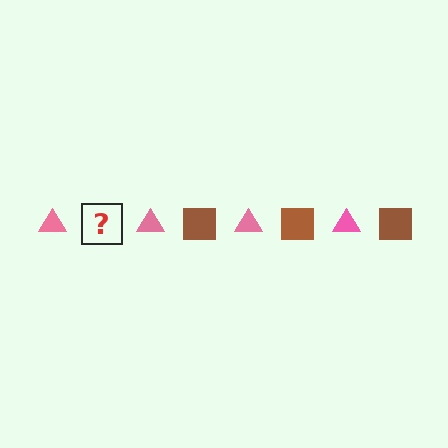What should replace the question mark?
The question mark should be replaced with a brown square.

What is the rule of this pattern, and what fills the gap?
The rule is that the pattern alternates between pink triangle and brown square. The gap should be filled with a brown square.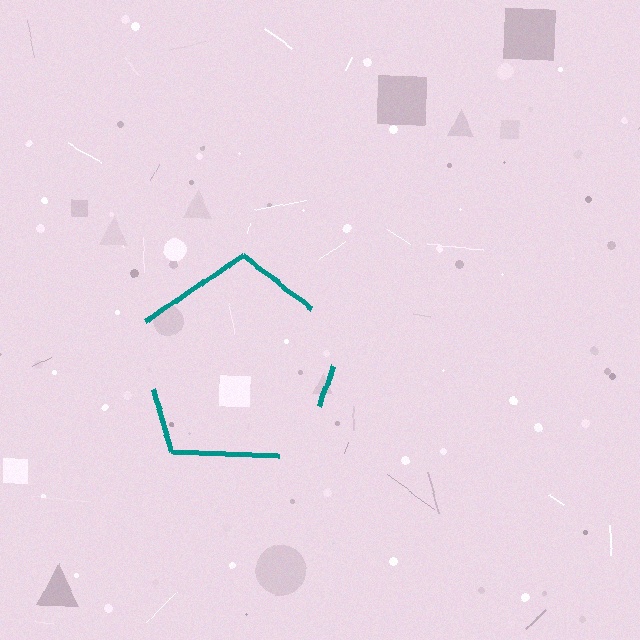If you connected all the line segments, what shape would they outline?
They would outline a pentagon.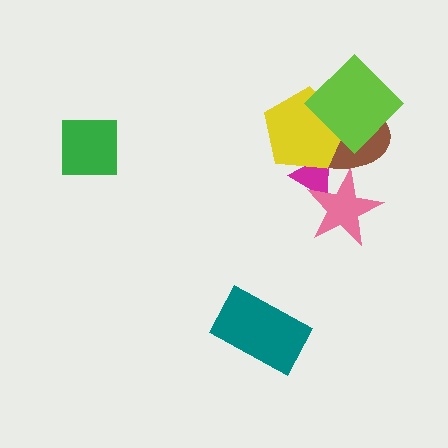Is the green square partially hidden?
No, no other shape covers it.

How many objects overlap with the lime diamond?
2 objects overlap with the lime diamond.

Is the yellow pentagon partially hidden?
Yes, it is partially covered by another shape.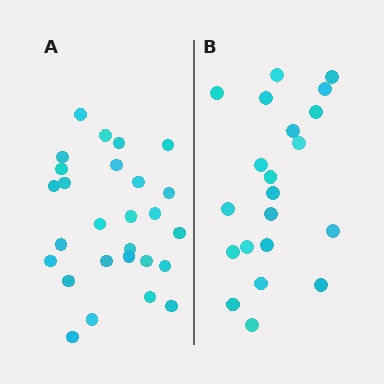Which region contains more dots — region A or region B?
Region A (the left region) has more dots.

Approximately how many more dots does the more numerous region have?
Region A has about 6 more dots than region B.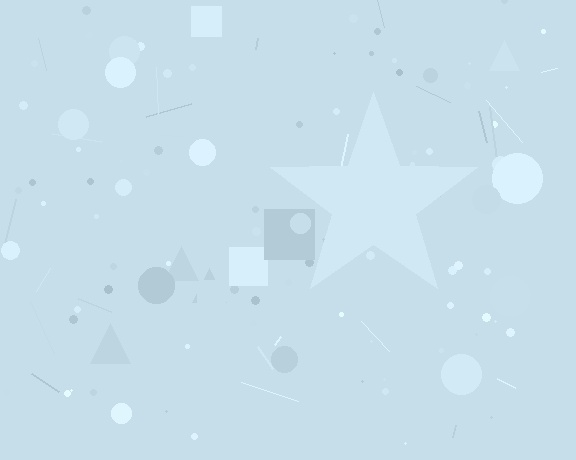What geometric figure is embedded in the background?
A star is embedded in the background.